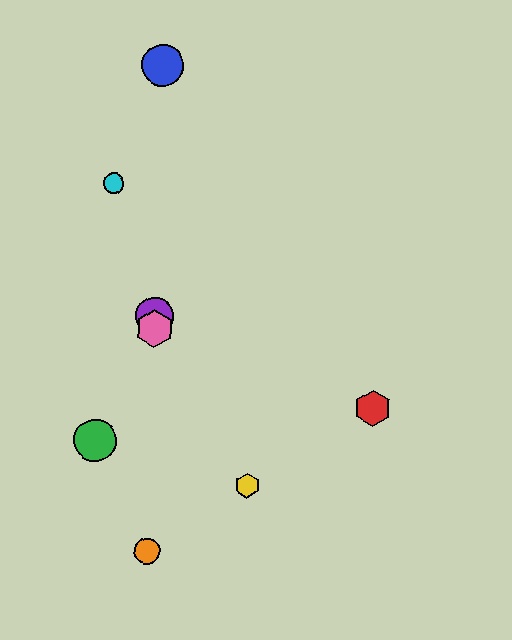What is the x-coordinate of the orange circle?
The orange circle is at x≈147.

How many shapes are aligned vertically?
4 shapes (the blue circle, the purple circle, the orange circle, the pink hexagon) are aligned vertically.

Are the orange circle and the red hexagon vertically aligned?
No, the orange circle is at x≈147 and the red hexagon is at x≈373.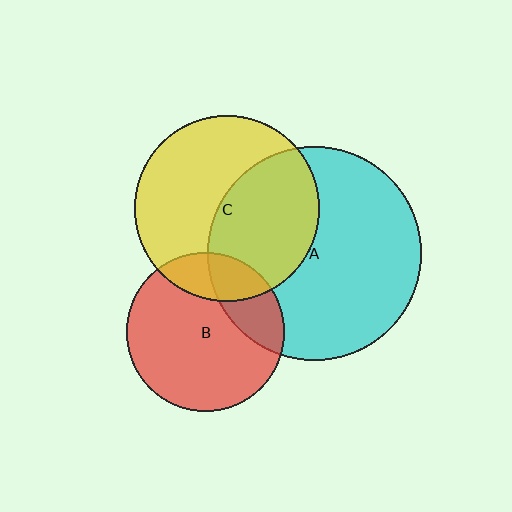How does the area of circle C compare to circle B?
Approximately 1.4 times.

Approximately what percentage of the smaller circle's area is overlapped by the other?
Approximately 25%.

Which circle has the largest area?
Circle A (cyan).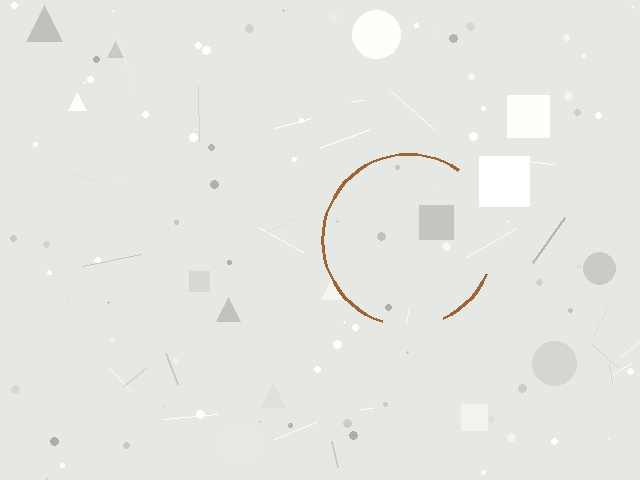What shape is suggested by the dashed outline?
The dashed outline suggests a circle.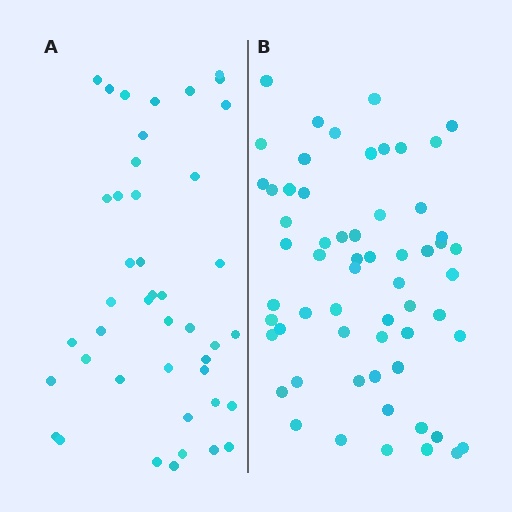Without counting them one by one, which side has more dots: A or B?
Region B (the right region) has more dots.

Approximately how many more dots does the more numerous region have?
Region B has approximately 15 more dots than region A.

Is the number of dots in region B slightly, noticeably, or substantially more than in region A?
Region B has noticeably more, but not dramatically so. The ratio is roughly 1.4 to 1.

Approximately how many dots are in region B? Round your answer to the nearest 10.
About 60 dots.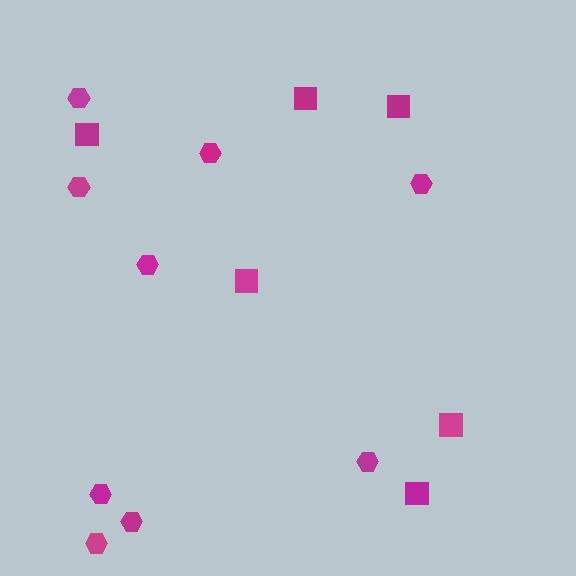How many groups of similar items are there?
There are 2 groups: one group of hexagons (9) and one group of squares (6).